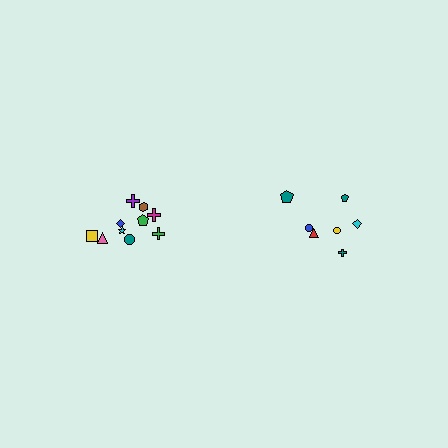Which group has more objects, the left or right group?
The left group.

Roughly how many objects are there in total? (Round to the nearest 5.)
Roughly 15 objects in total.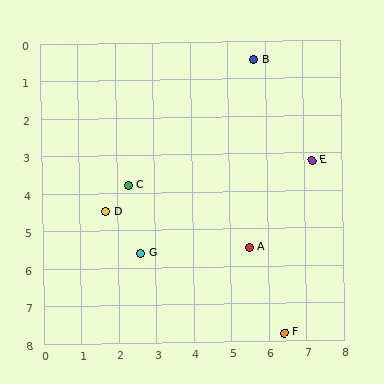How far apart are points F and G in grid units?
Points F and G are about 4.4 grid units apart.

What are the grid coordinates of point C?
Point C is at approximately (2.3, 3.8).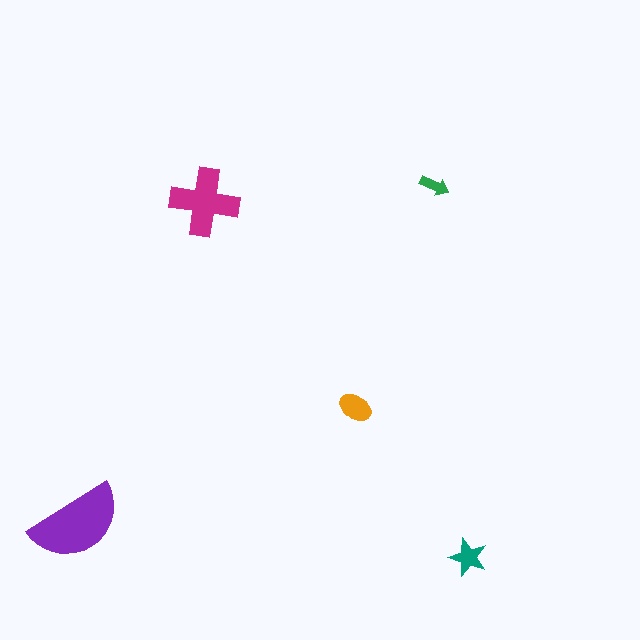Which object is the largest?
The purple semicircle.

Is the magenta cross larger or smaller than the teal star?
Larger.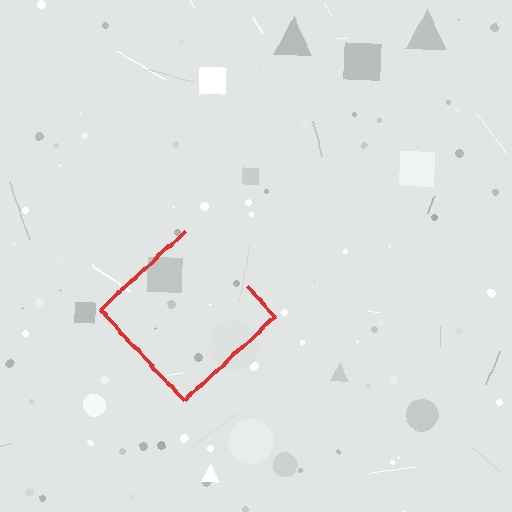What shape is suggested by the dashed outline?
The dashed outline suggests a diamond.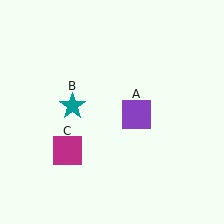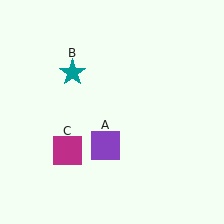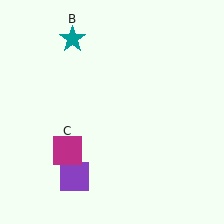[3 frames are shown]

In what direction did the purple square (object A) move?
The purple square (object A) moved down and to the left.